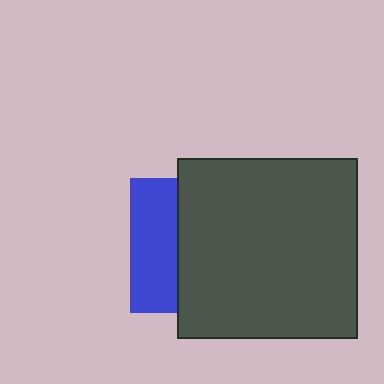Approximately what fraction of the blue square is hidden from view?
Roughly 65% of the blue square is hidden behind the dark gray square.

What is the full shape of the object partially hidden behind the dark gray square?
The partially hidden object is a blue square.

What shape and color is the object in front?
The object in front is a dark gray square.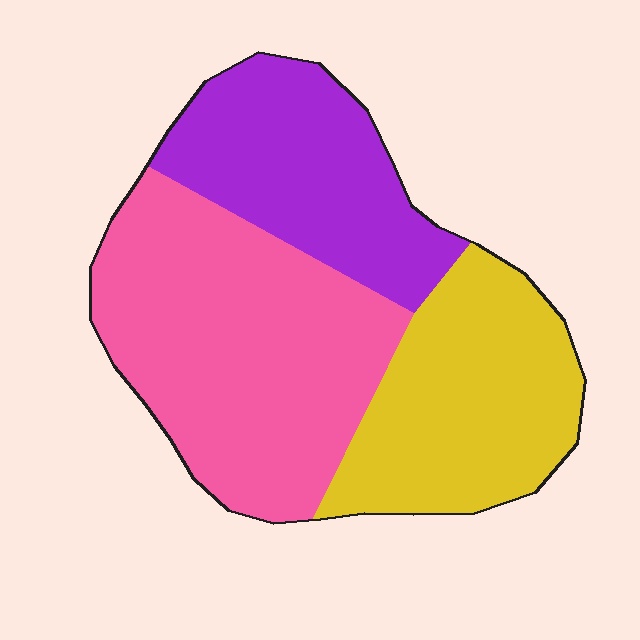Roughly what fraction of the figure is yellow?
Yellow takes up about one third (1/3) of the figure.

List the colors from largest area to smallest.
From largest to smallest: pink, yellow, purple.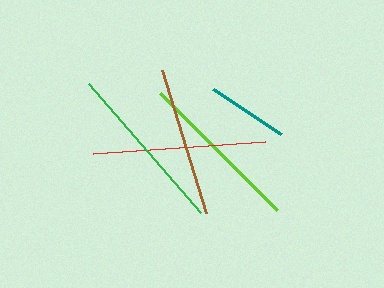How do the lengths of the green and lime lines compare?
The green and lime lines are approximately the same length.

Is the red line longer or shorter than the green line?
The red line is longer than the green line.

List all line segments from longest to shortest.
From longest to shortest: red, green, lime, brown, teal.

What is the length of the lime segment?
The lime segment is approximately 165 pixels long.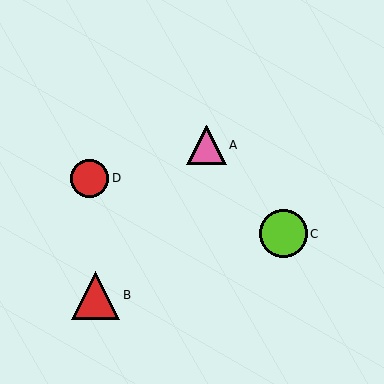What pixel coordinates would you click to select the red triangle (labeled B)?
Click at (96, 295) to select the red triangle B.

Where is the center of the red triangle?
The center of the red triangle is at (96, 295).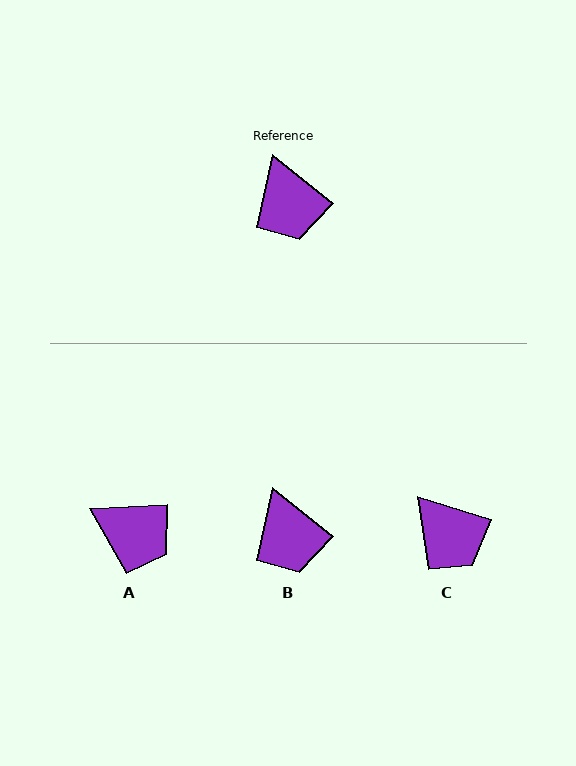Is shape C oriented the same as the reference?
No, it is off by about 20 degrees.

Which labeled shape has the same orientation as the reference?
B.